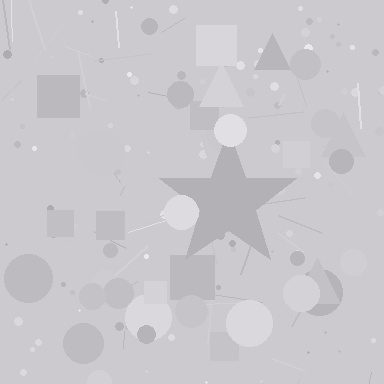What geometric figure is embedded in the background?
A star is embedded in the background.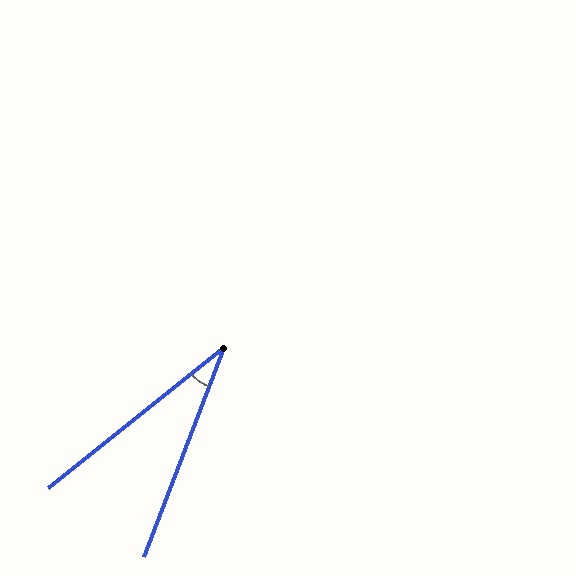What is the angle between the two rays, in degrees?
Approximately 30 degrees.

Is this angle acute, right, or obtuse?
It is acute.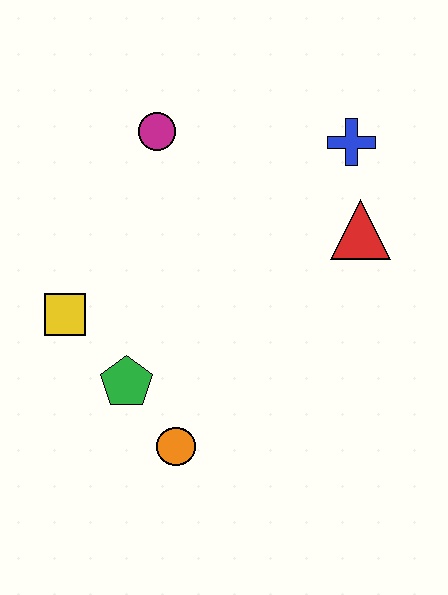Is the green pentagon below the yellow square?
Yes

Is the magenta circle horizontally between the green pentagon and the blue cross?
Yes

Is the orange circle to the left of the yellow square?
No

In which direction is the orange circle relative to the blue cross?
The orange circle is below the blue cross.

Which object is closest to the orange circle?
The green pentagon is closest to the orange circle.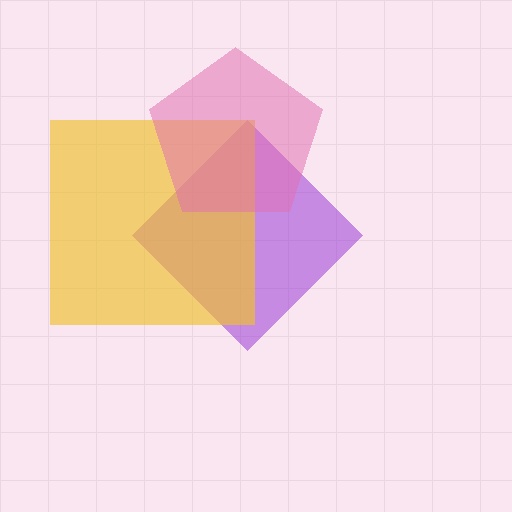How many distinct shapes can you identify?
There are 3 distinct shapes: a purple diamond, a yellow square, a pink pentagon.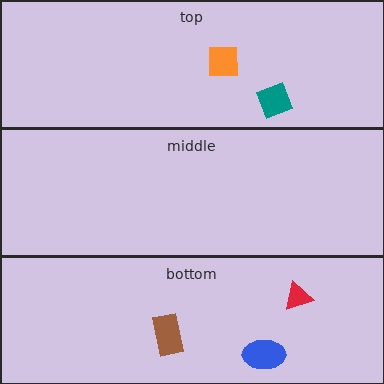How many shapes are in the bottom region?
3.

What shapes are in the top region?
The teal square, the orange square.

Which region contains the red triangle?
The bottom region.